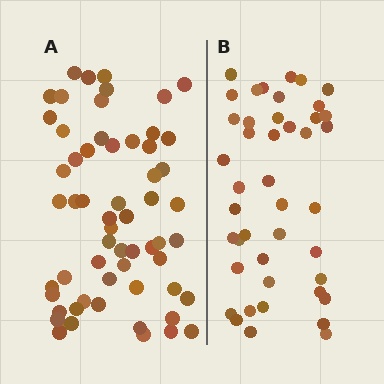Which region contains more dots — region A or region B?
Region A (the left region) has more dots.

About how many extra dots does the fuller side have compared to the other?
Region A has approximately 15 more dots than region B.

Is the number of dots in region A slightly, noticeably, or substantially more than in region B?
Region A has noticeably more, but not dramatically so. The ratio is roughly 1.4 to 1.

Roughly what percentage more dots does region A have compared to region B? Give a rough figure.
About 40% more.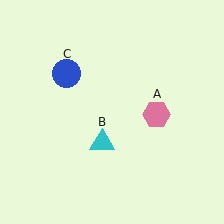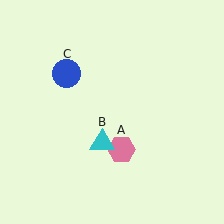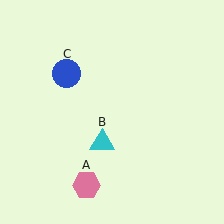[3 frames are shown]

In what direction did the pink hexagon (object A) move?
The pink hexagon (object A) moved down and to the left.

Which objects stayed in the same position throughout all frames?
Cyan triangle (object B) and blue circle (object C) remained stationary.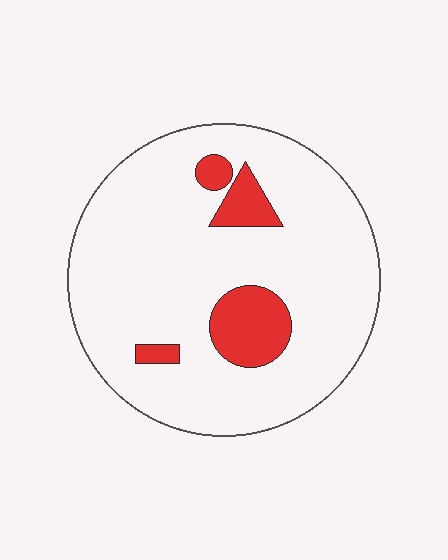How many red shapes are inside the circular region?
4.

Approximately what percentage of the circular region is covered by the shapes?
Approximately 15%.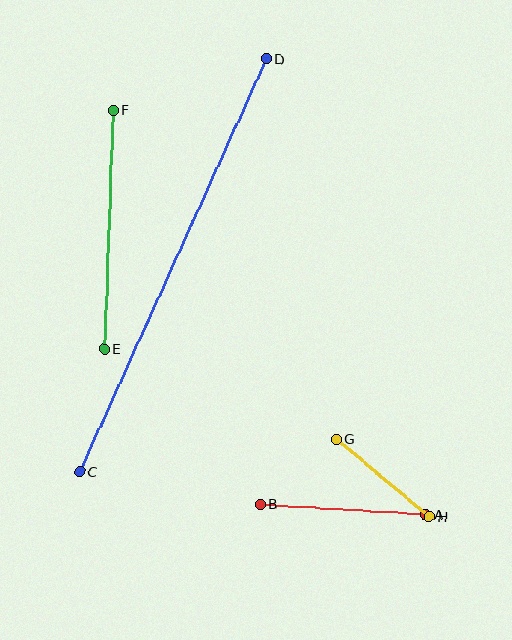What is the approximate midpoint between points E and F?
The midpoint is at approximately (109, 229) pixels.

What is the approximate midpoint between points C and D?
The midpoint is at approximately (173, 265) pixels.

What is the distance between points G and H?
The distance is approximately 121 pixels.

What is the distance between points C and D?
The distance is approximately 453 pixels.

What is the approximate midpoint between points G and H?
The midpoint is at approximately (383, 478) pixels.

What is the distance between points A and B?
The distance is approximately 166 pixels.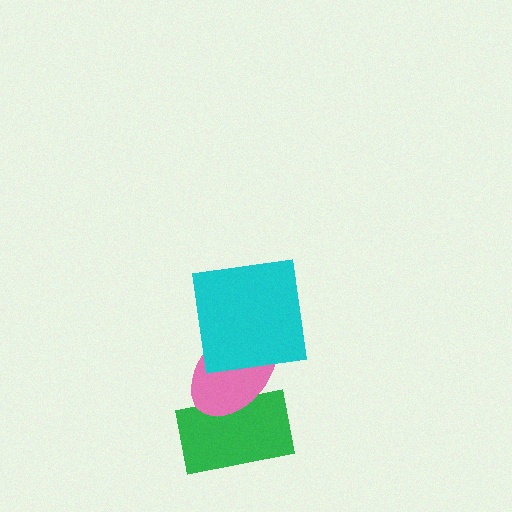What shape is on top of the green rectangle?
The pink ellipse is on top of the green rectangle.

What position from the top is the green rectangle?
The green rectangle is 3rd from the top.